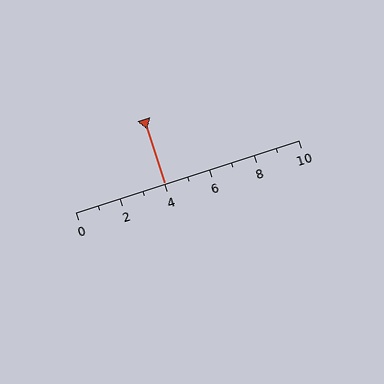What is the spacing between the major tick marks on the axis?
The major ticks are spaced 2 apart.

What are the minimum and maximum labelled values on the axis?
The axis runs from 0 to 10.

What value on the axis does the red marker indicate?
The marker indicates approximately 4.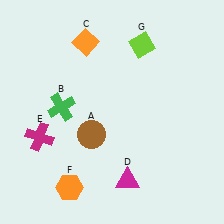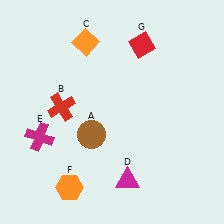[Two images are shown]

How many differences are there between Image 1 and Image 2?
There are 2 differences between the two images.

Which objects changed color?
B changed from green to red. G changed from lime to red.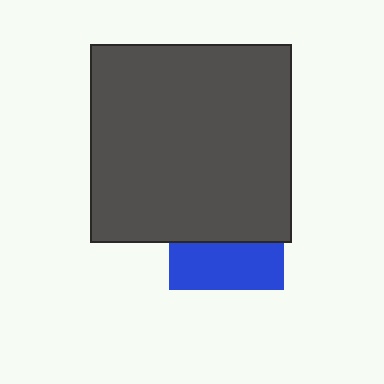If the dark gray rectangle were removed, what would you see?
You would see the complete blue square.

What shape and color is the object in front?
The object in front is a dark gray rectangle.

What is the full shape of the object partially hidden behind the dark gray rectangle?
The partially hidden object is a blue square.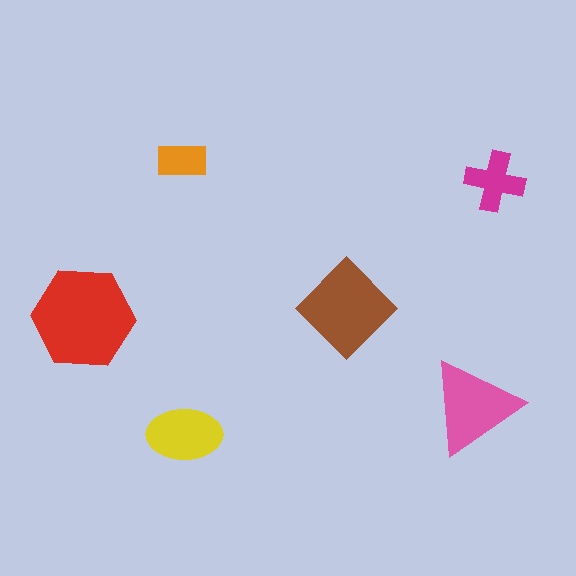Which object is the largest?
The red hexagon.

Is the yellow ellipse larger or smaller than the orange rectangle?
Larger.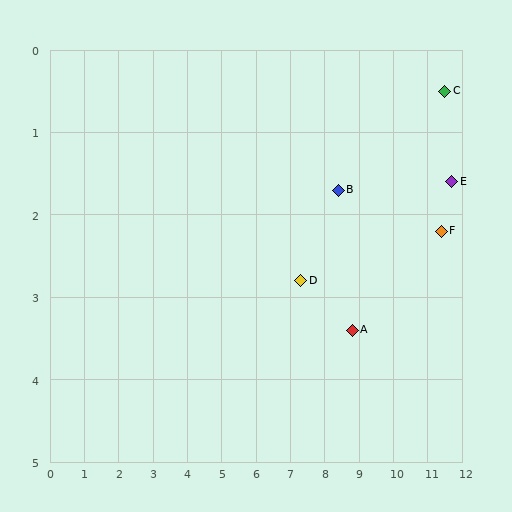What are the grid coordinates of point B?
Point B is at approximately (8.4, 1.7).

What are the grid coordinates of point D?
Point D is at approximately (7.3, 2.8).